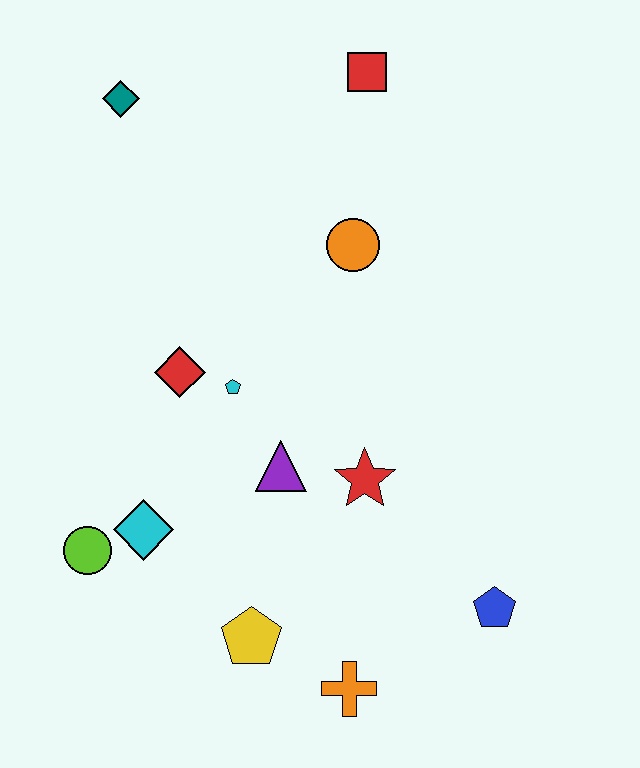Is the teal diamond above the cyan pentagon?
Yes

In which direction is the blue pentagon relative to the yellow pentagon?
The blue pentagon is to the right of the yellow pentagon.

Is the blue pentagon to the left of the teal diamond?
No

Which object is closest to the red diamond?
The cyan pentagon is closest to the red diamond.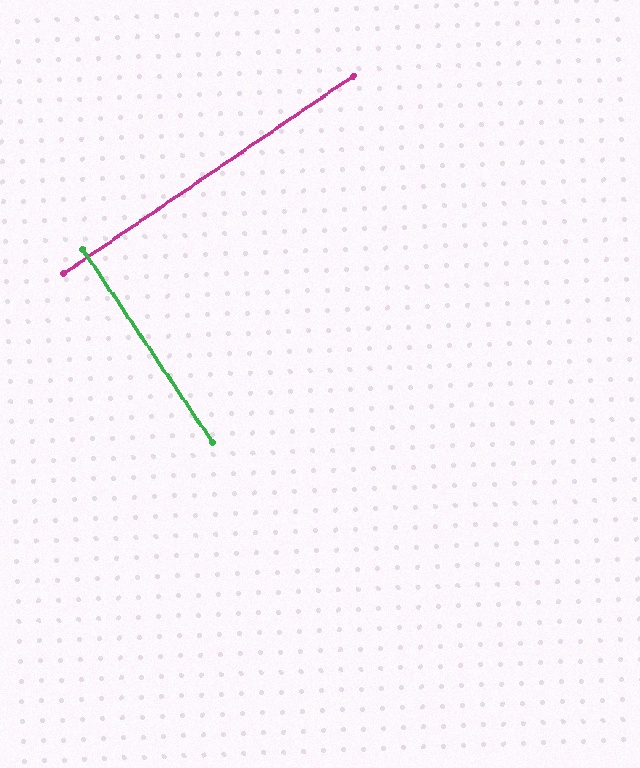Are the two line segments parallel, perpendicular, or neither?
Perpendicular — they meet at approximately 90°.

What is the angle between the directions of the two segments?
Approximately 90 degrees.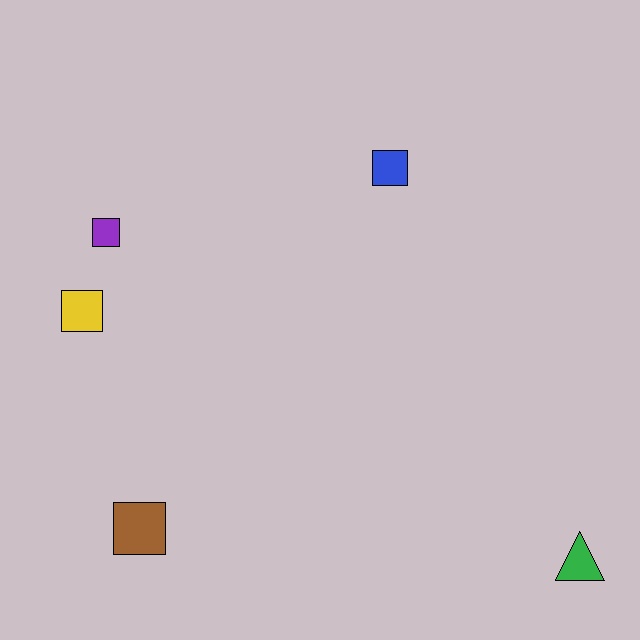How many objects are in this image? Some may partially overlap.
There are 5 objects.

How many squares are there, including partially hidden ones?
There are 4 squares.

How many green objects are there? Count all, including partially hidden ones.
There is 1 green object.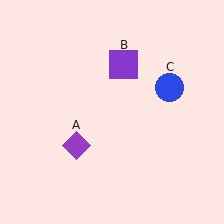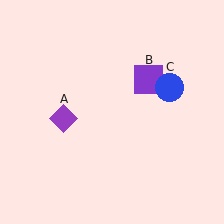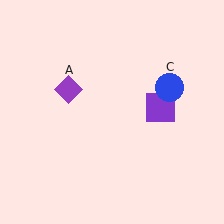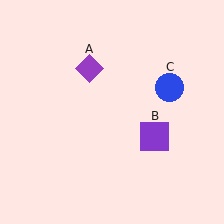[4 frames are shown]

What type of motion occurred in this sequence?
The purple diamond (object A), purple square (object B) rotated clockwise around the center of the scene.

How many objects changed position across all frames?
2 objects changed position: purple diamond (object A), purple square (object B).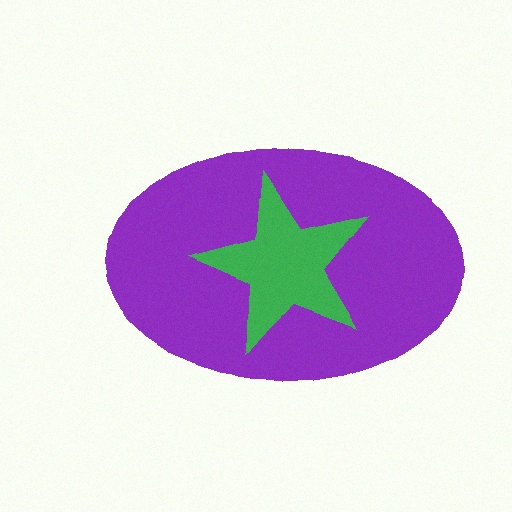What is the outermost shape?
The purple ellipse.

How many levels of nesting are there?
2.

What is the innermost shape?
The green star.